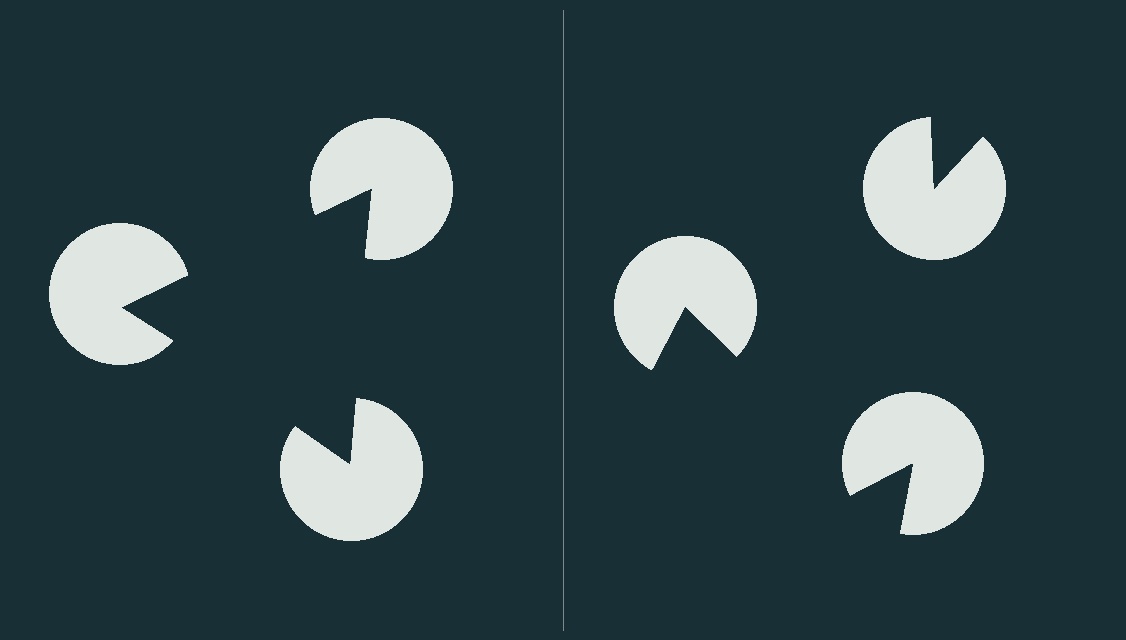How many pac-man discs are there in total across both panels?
6 — 3 on each side.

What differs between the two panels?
The pac-man discs are positioned identically on both sides; only the wedge orientations differ. On the left they align to a triangle; on the right they are misaligned.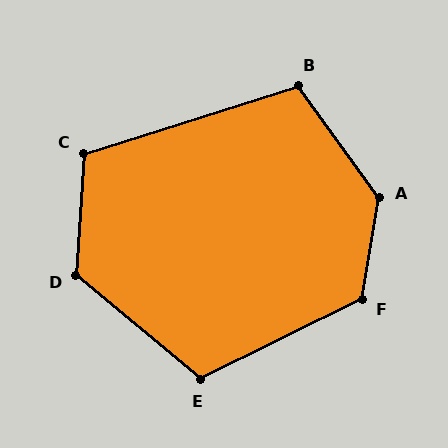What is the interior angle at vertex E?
Approximately 114 degrees (obtuse).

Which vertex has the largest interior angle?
A, at approximately 135 degrees.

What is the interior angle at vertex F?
Approximately 126 degrees (obtuse).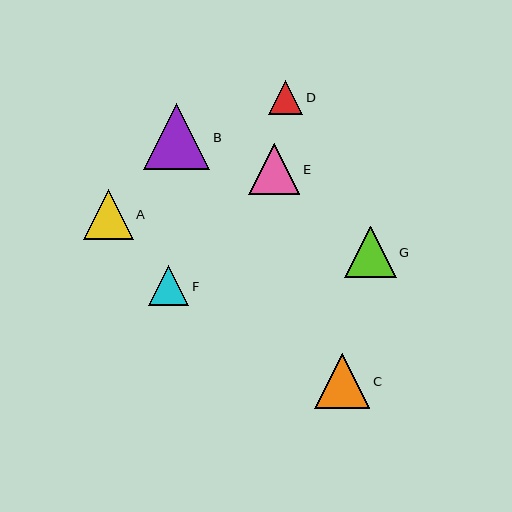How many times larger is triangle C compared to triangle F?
Triangle C is approximately 1.4 times the size of triangle F.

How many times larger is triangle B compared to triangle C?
Triangle B is approximately 1.2 times the size of triangle C.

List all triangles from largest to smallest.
From largest to smallest: B, C, G, E, A, F, D.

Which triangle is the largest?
Triangle B is the largest with a size of approximately 66 pixels.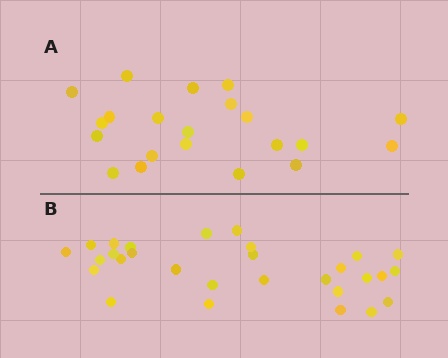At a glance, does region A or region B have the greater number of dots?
Region B (the bottom region) has more dots.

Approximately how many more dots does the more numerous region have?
Region B has roughly 8 or so more dots than region A.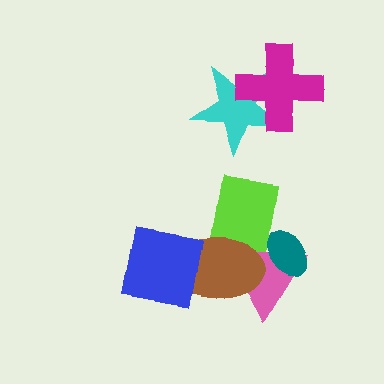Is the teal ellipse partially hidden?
No, no other shape covers it.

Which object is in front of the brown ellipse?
The blue square is in front of the brown ellipse.